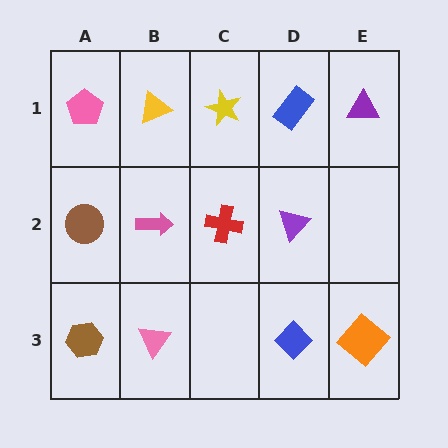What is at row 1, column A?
A pink pentagon.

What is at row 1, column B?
A yellow triangle.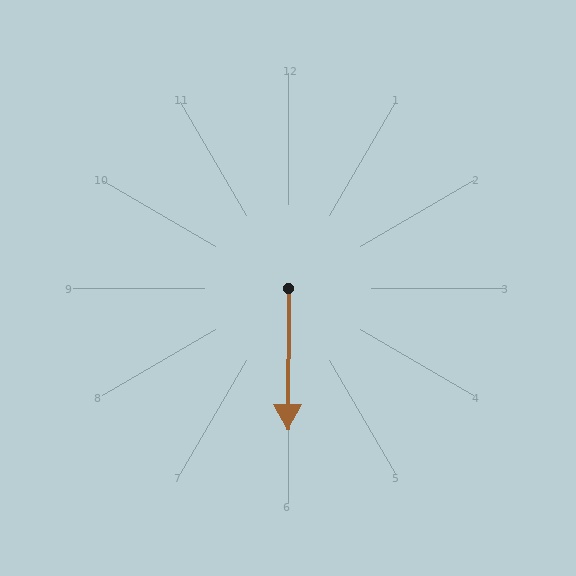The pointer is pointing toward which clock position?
Roughly 6 o'clock.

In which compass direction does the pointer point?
South.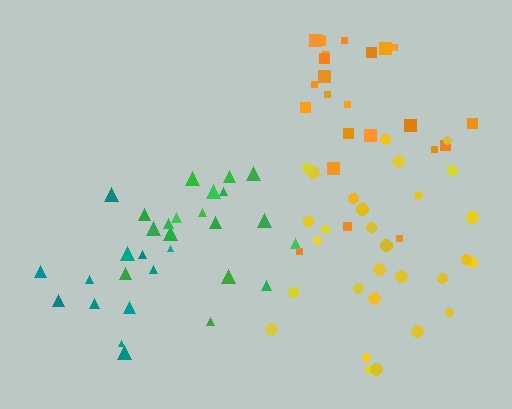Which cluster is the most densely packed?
Green.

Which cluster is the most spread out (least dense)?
Teal.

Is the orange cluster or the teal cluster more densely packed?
Orange.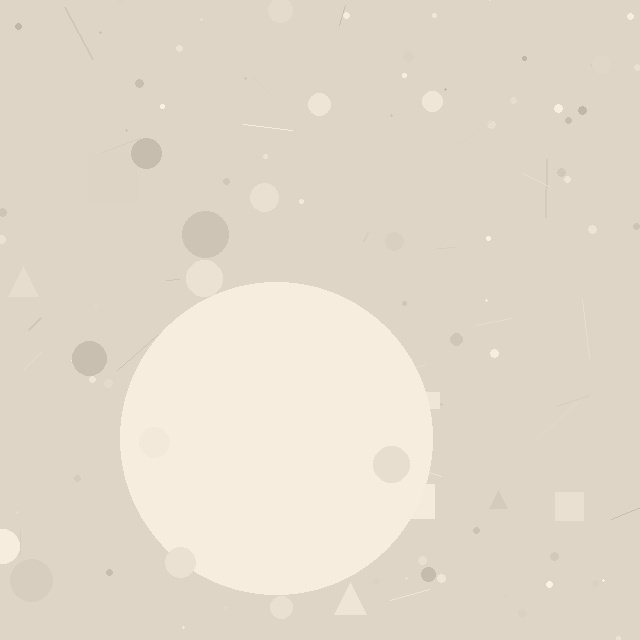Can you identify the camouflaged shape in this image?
The camouflaged shape is a circle.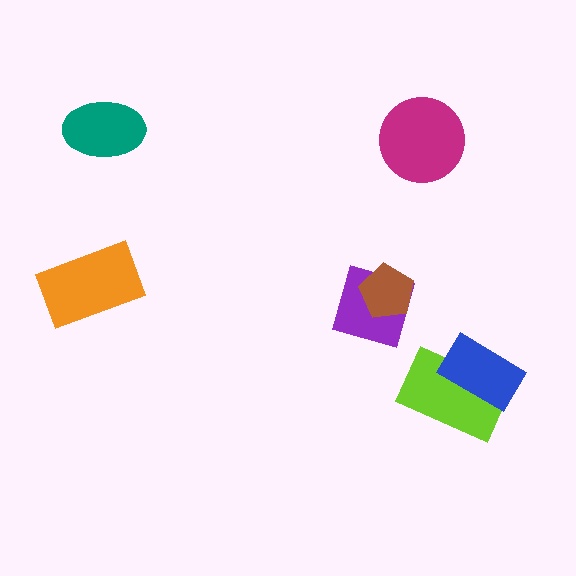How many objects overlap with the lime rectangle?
1 object overlaps with the lime rectangle.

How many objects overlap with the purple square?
1 object overlaps with the purple square.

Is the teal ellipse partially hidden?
No, no other shape covers it.